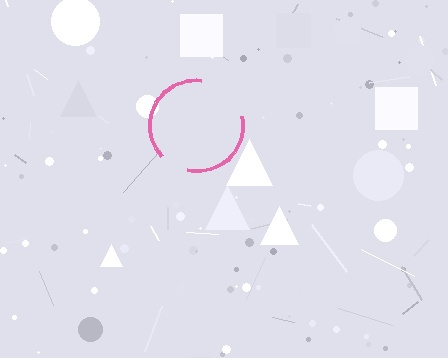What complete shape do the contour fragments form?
The contour fragments form a circle.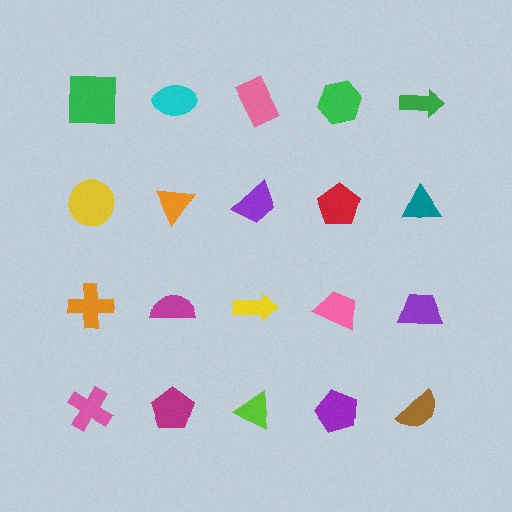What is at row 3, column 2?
A magenta semicircle.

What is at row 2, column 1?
A yellow circle.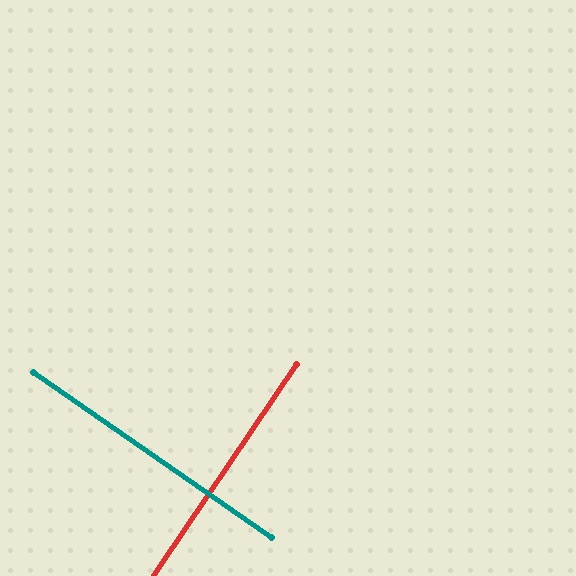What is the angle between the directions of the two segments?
Approximately 89 degrees.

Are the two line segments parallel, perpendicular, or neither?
Perpendicular — they meet at approximately 89°.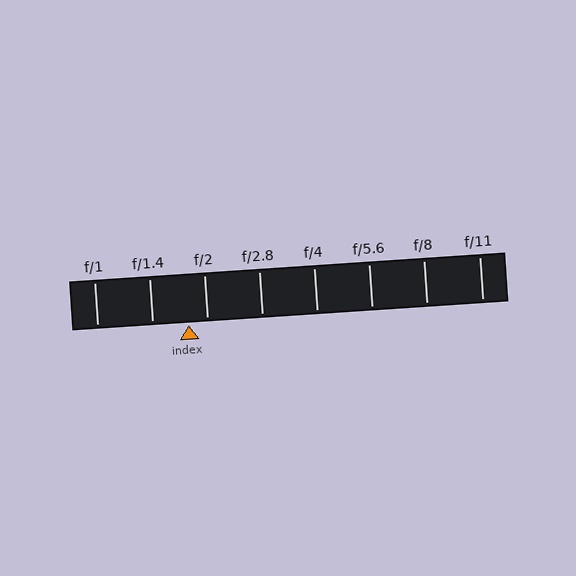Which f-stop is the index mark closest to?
The index mark is closest to f/2.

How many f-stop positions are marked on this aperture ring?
There are 8 f-stop positions marked.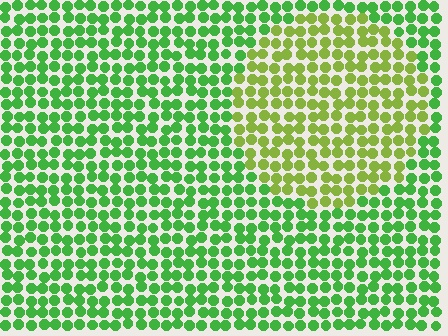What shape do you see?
I see a circle.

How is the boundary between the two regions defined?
The boundary is defined purely by a slight shift in hue (about 37 degrees). Spacing, size, and orientation are identical on both sides.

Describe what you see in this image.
The image is filled with small green elements in a uniform arrangement. A circle-shaped region is visible where the elements are tinted to a slightly different hue, forming a subtle color boundary.